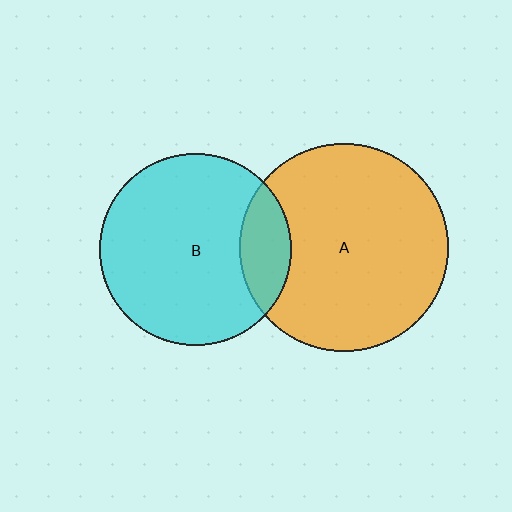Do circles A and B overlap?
Yes.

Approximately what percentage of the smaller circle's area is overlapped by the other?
Approximately 15%.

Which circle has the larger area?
Circle A (orange).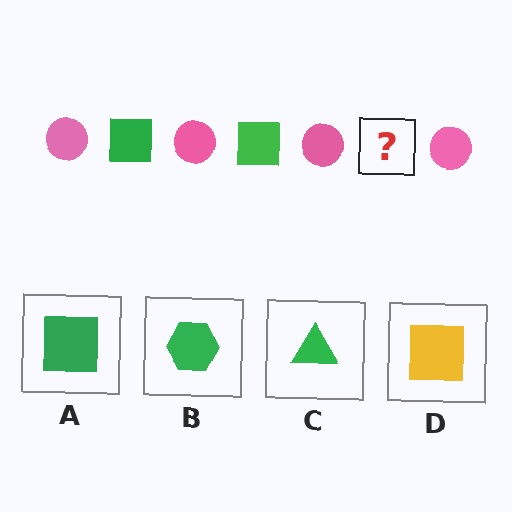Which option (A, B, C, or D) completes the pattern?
A.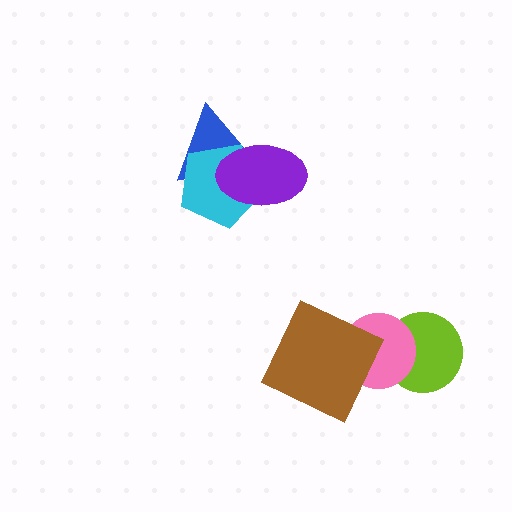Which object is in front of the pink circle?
The brown square is in front of the pink circle.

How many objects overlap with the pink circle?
2 objects overlap with the pink circle.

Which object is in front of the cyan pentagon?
The purple ellipse is in front of the cyan pentagon.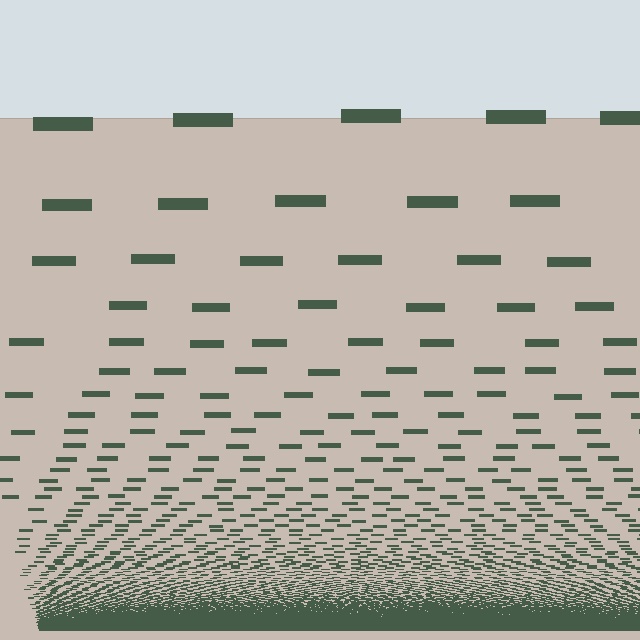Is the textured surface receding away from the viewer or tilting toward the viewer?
The surface appears to tilt toward the viewer. Texture elements get larger and sparser toward the top.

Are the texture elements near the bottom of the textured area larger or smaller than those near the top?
Smaller. The gradient is inverted — elements near the bottom are smaller and denser.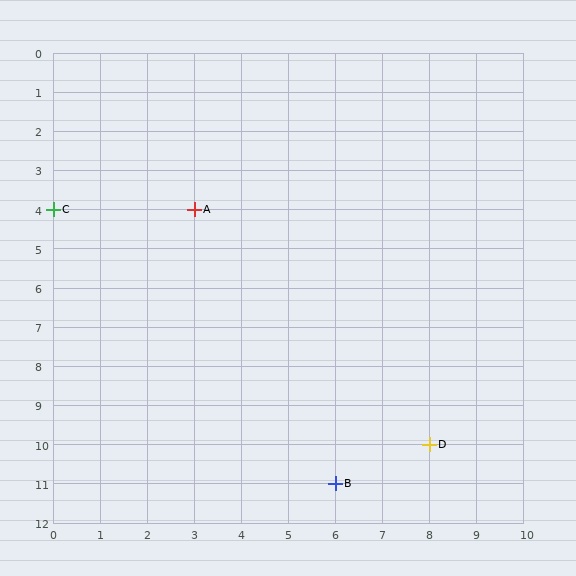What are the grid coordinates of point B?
Point B is at grid coordinates (6, 11).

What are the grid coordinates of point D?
Point D is at grid coordinates (8, 10).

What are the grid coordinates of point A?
Point A is at grid coordinates (3, 4).